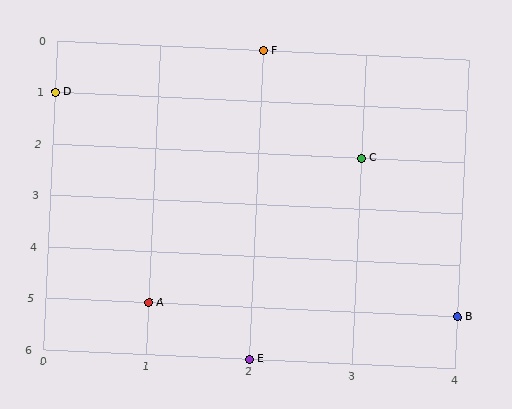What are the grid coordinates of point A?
Point A is at grid coordinates (1, 5).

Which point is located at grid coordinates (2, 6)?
Point E is at (2, 6).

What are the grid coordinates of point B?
Point B is at grid coordinates (4, 5).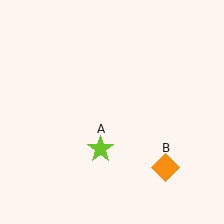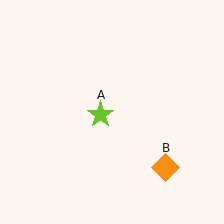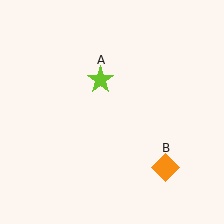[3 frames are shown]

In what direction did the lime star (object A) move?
The lime star (object A) moved up.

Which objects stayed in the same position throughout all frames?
Orange diamond (object B) remained stationary.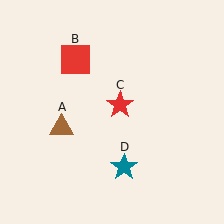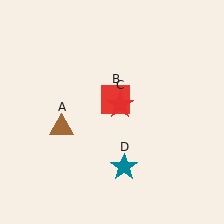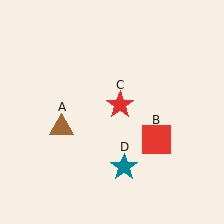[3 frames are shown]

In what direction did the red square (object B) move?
The red square (object B) moved down and to the right.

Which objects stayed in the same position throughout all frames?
Brown triangle (object A) and red star (object C) and teal star (object D) remained stationary.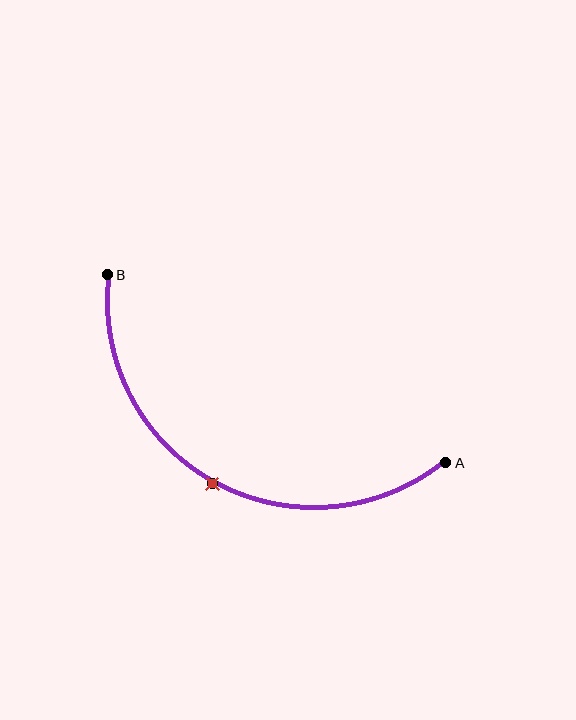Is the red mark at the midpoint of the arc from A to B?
Yes. The red mark lies on the arc at equal arc-length from both A and B — it is the arc midpoint.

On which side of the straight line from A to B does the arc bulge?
The arc bulges below the straight line connecting A and B.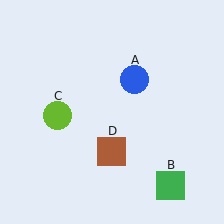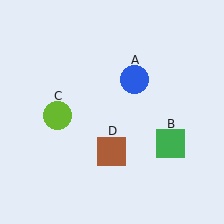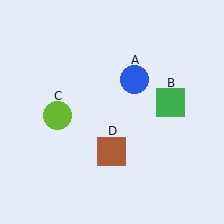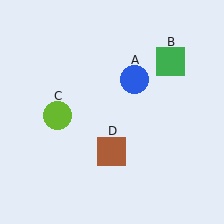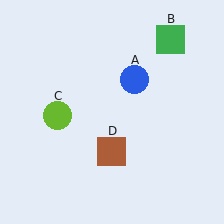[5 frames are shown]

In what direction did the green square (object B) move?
The green square (object B) moved up.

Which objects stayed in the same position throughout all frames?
Blue circle (object A) and lime circle (object C) and brown square (object D) remained stationary.